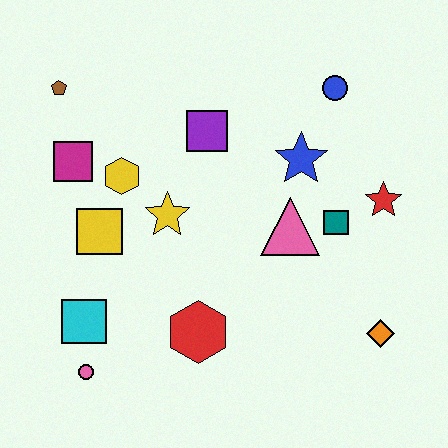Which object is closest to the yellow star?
The yellow hexagon is closest to the yellow star.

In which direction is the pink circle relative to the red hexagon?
The pink circle is to the left of the red hexagon.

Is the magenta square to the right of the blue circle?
No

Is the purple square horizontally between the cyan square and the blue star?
Yes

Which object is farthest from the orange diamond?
The brown pentagon is farthest from the orange diamond.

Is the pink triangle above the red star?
No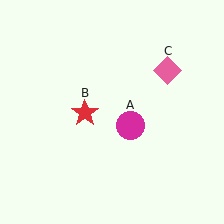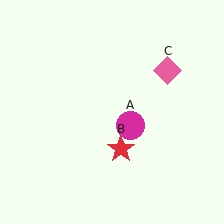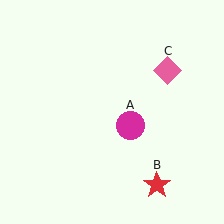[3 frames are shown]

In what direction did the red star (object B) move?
The red star (object B) moved down and to the right.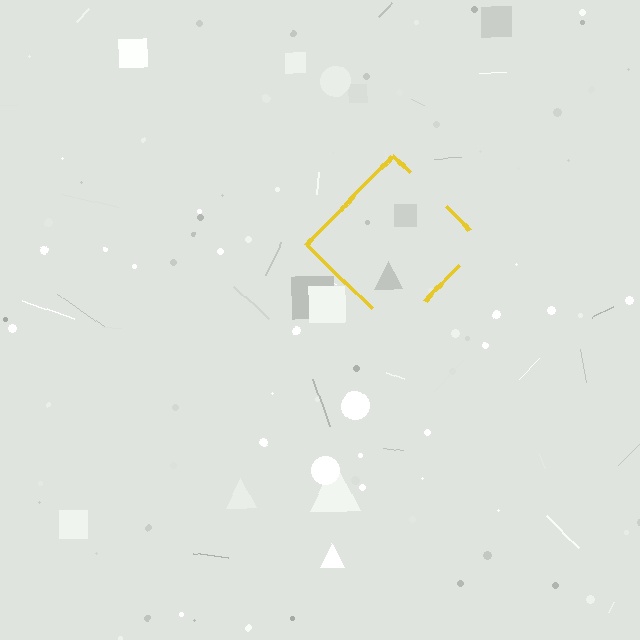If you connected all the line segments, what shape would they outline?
They would outline a diamond.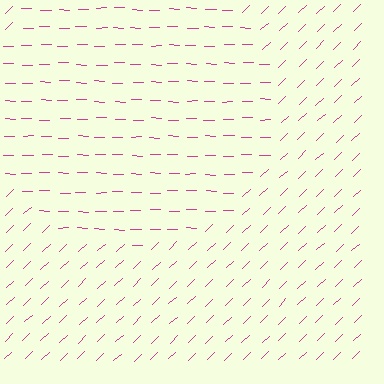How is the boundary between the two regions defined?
The boundary is defined purely by a change in line orientation (approximately 45 degrees difference). All lines are the same color and thickness.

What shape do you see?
I see a circle.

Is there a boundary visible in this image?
Yes, there is a texture boundary formed by a change in line orientation.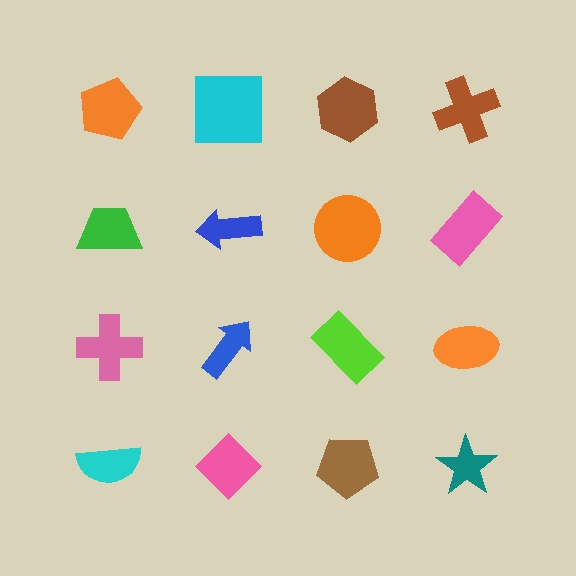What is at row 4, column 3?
A brown pentagon.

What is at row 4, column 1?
A cyan semicircle.